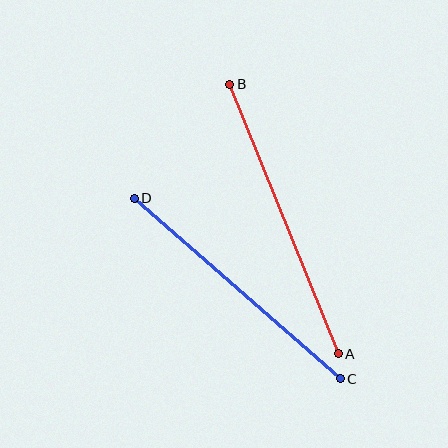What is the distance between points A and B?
The distance is approximately 291 pixels.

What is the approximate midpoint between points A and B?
The midpoint is at approximately (284, 219) pixels.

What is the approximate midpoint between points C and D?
The midpoint is at approximately (237, 288) pixels.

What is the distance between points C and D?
The distance is approximately 274 pixels.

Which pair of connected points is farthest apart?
Points A and B are farthest apart.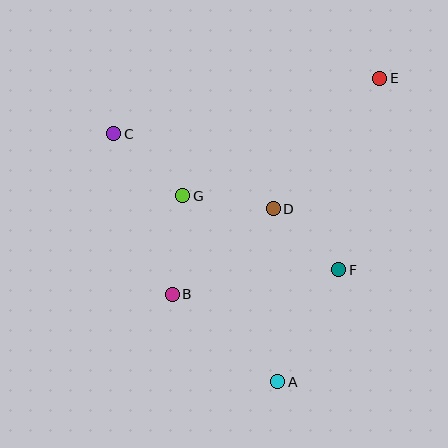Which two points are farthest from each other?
Points A and E are farthest from each other.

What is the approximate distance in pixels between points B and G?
The distance between B and G is approximately 99 pixels.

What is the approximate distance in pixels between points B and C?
The distance between B and C is approximately 171 pixels.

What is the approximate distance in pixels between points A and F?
The distance between A and F is approximately 128 pixels.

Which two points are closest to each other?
Points D and F are closest to each other.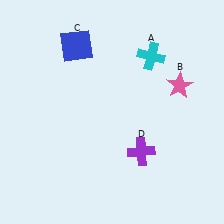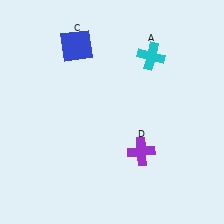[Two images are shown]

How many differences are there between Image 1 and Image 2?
There is 1 difference between the two images.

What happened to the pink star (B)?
The pink star (B) was removed in Image 2. It was in the top-right area of Image 1.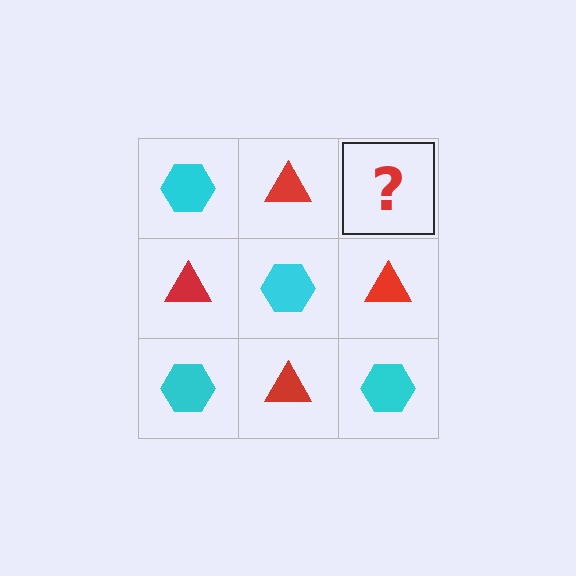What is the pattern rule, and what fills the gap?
The rule is that it alternates cyan hexagon and red triangle in a checkerboard pattern. The gap should be filled with a cyan hexagon.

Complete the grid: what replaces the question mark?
The question mark should be replaced with a cyan hexagon.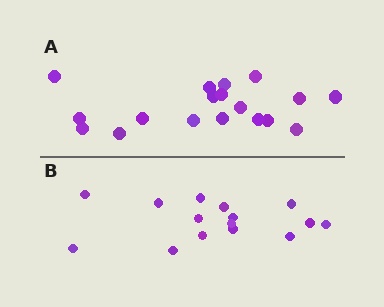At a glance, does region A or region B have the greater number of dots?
Region A (the top region) has more dots.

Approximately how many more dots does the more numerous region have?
Region A has just a few more — roughly 2 or 3 more dots than region B.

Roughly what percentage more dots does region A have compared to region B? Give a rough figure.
About 20% more.